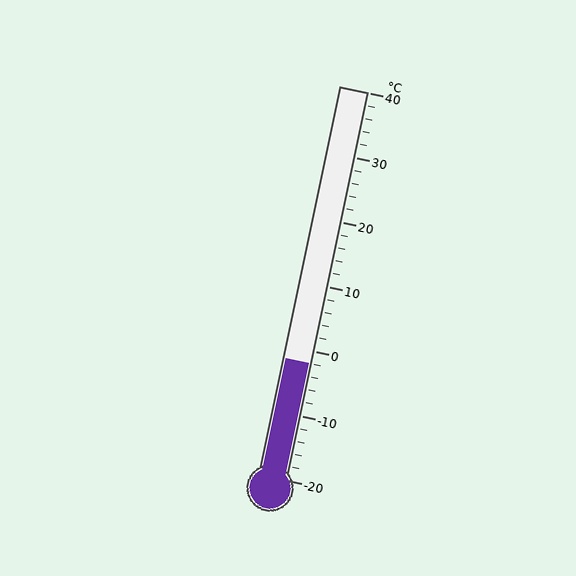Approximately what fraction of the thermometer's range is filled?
The thermometer is filled to approximately 30% of its range.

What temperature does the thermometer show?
The thermometer shows approximately -2°C.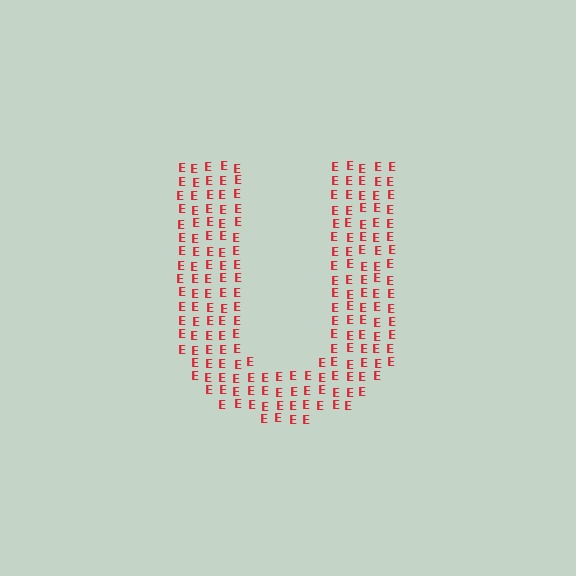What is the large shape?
The large shape is the letter U.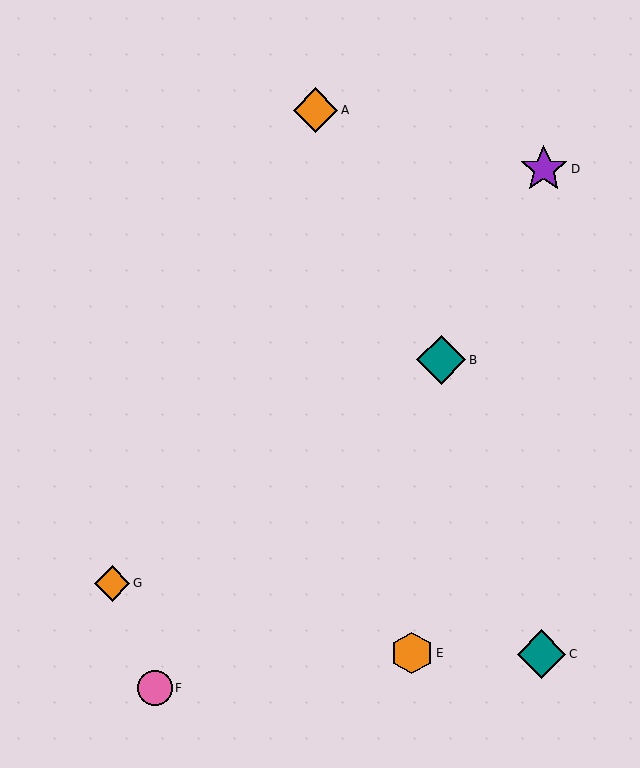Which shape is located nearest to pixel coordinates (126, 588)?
The orange diamond (labeled G) at (112, 583) is nearest to that location.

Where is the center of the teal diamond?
The center of the teal diamond is at (542, 654).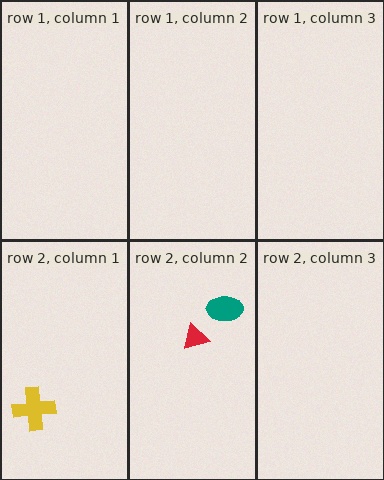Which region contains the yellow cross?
The row 2, column 1 region.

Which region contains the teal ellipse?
The row 2, column 2 region.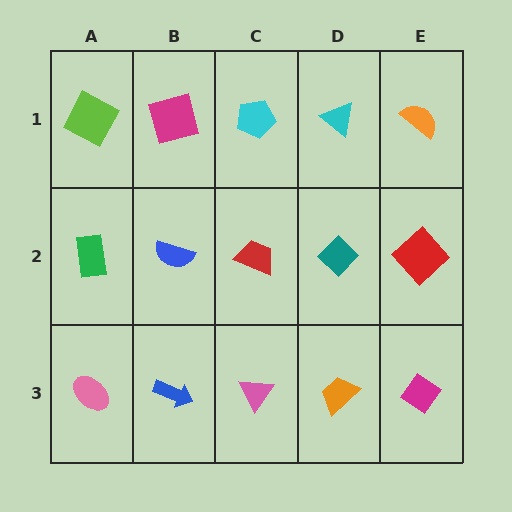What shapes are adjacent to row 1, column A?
A green rectangle (row 2, column A), a magenta square (row 1, column B).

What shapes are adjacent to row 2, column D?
A cyan triangle (row 1, column D), an orange trapezoid (row 3, column D), a red trapezoid (row 2, column C), a red diamond (row 2, column E).